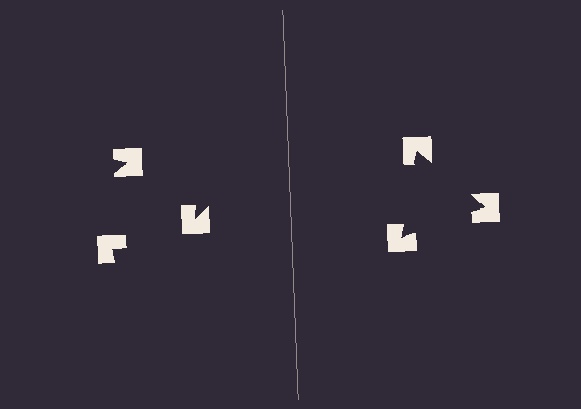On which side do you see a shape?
An illusory triangle appears on the right side. On the left side the wedge cuts are rotated, so no coherent shape forms.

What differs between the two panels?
The notched squares are positioned identically on both sides; only the wedge orientations differ. On the right they align to a triangle; on the left they are misaligned.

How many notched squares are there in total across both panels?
6 — 3 on each side.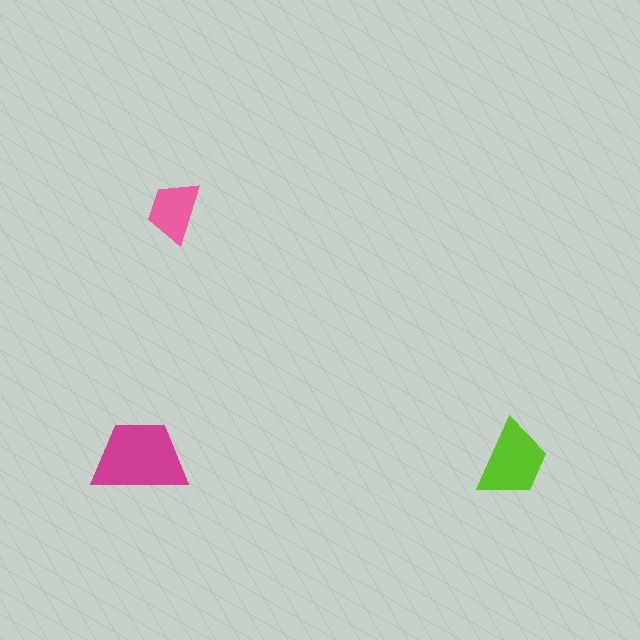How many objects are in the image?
There are 3 objects in the image.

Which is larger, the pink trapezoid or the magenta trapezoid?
The magenta one.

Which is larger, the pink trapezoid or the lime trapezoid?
The lime one.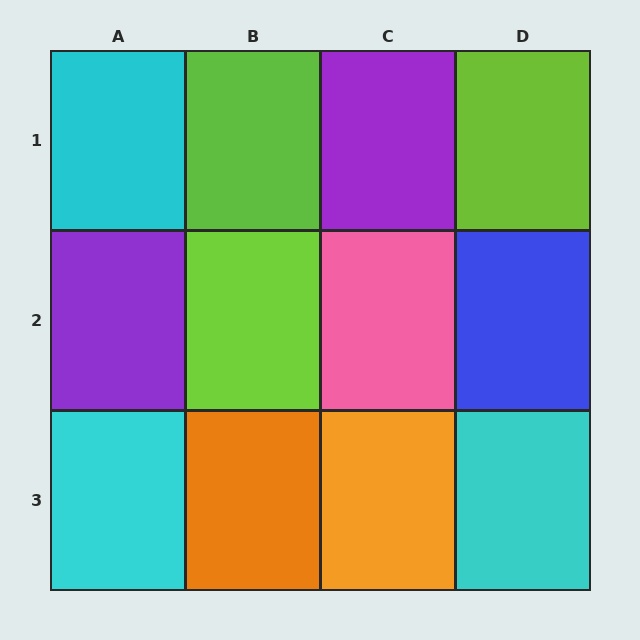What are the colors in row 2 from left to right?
Purple, lime, pink, blue.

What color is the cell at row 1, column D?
Lime.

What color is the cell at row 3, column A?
Cyan.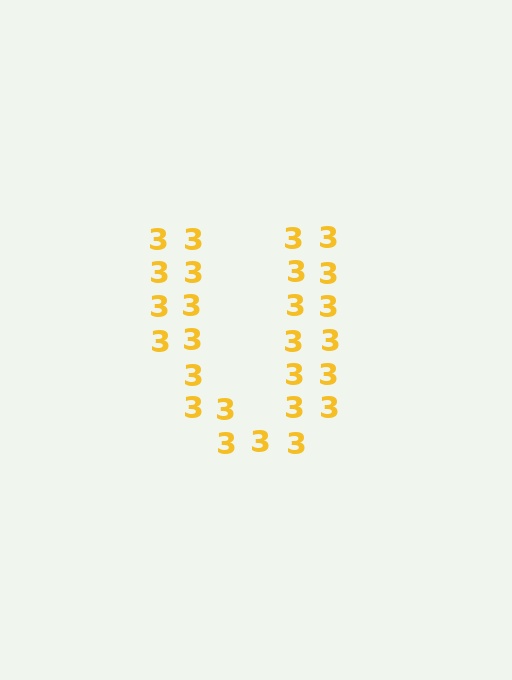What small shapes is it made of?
It is made of small digit 3's.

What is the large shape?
The large shape is the letter U.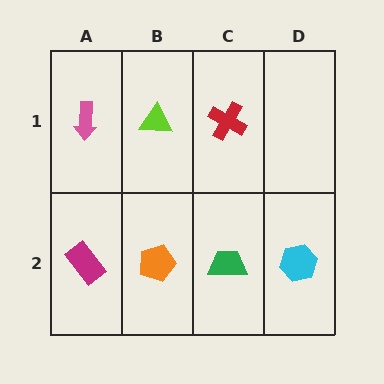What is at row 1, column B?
A lime triangle.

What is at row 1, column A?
A pink arrow.